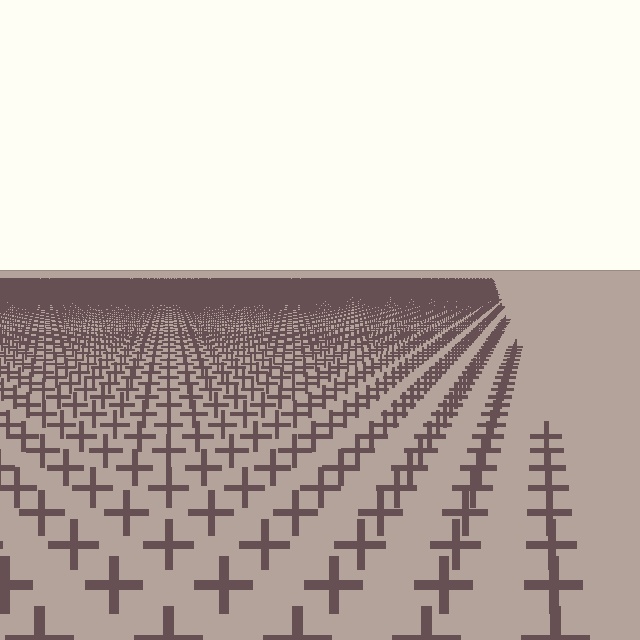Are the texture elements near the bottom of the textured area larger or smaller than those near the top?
Larger. Near the bottom, elements are closer to the viewer and appear at a bigger on-screen size.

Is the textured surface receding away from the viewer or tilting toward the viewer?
The surface is receding away from the viewer. Texture elements get smaller and denser toward the top.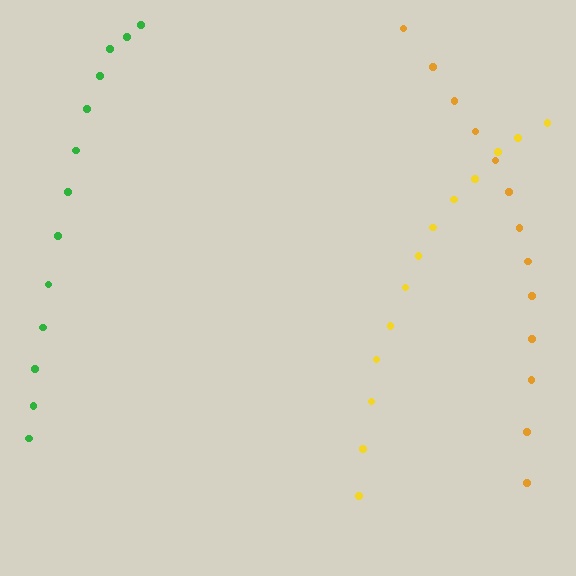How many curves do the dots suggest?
There are 3 distinct paths.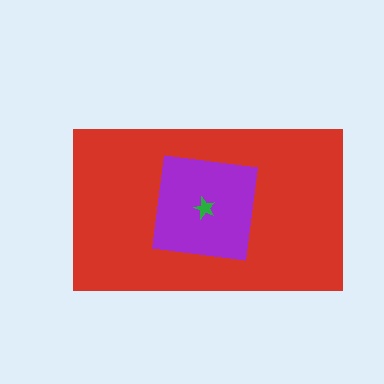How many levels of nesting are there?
3.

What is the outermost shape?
The red rectangle.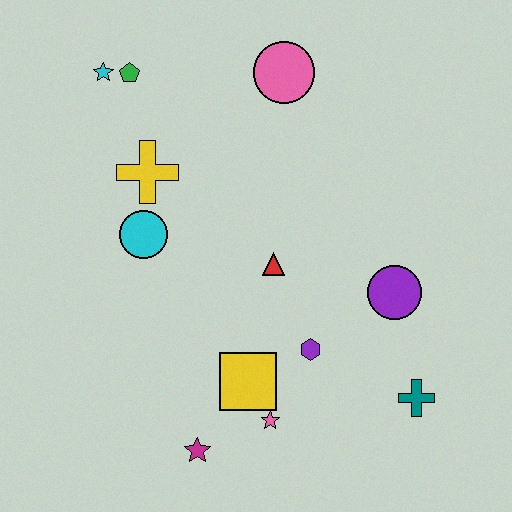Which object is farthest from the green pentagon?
The teal cross is farthest from the green pentagon.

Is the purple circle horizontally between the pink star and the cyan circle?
No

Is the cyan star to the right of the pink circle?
No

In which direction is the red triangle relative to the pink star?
The red triangle is above the pink star.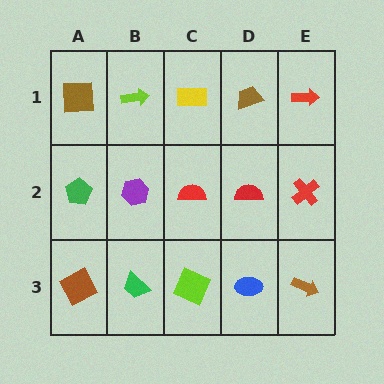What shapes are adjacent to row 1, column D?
A red semicircle (row 2, column D), a yellow rectangle (row 1, column C), a red arrow (row 1, column E).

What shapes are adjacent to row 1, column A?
A green pentagon (row 2, column A), a lime arrow (row 1, column B).